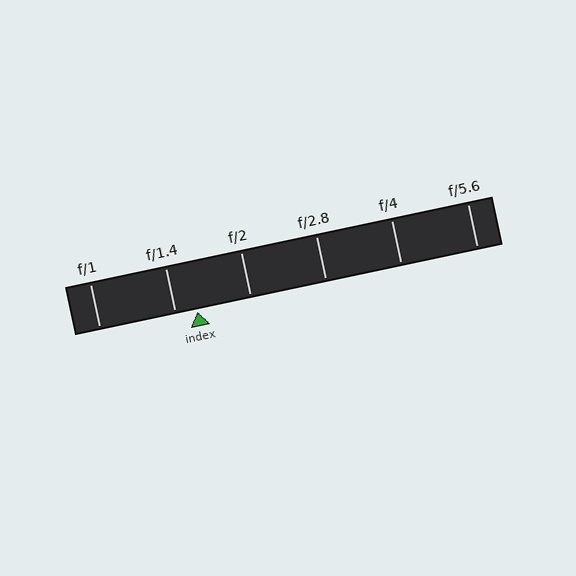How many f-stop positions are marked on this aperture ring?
There are 6 f-stop positions marked.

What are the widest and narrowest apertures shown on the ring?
The widest aperture shown is f/1 and the narrowest is f/5.6.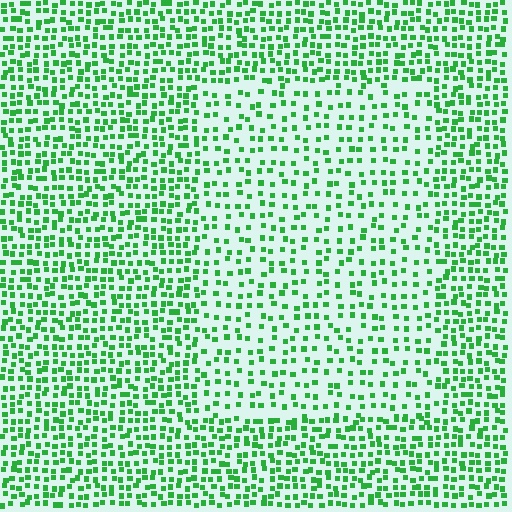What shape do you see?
I see a rectangle.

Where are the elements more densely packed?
The elements are more densely packed outside the rectangle boundary.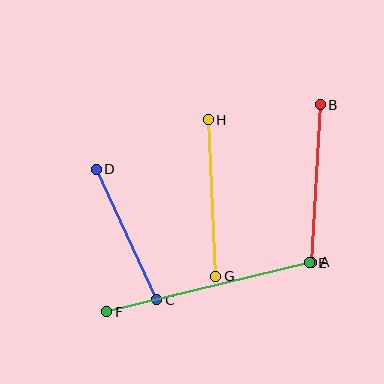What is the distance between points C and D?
The distance is approximately 144 pixels.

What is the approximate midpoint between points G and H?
The midpoint is at approximately (212, 198) pixels.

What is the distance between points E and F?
The distance is approximately 209 pixels.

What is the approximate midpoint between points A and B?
The midpoint is at approximately (316, 183) pixels.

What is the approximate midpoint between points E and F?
The midpoint is at approximately (208, 287) pixels.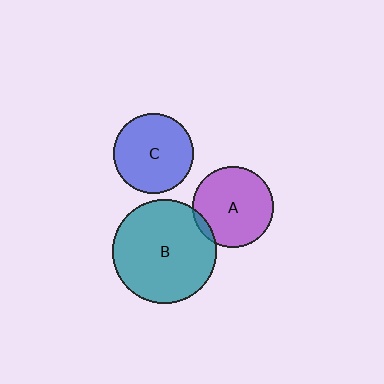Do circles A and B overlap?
Yes.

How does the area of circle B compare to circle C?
Approximately 1.7 times.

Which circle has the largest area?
Circle B (teal).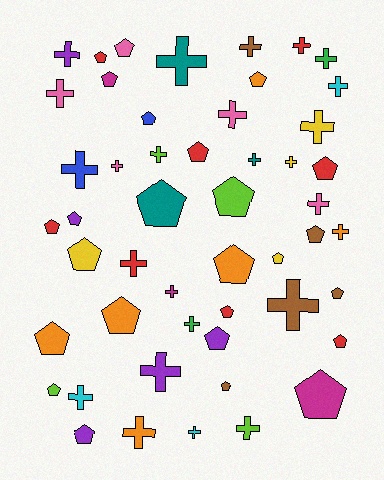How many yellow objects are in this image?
There are 4 yellow objects.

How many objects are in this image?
There are 50 objects.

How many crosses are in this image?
There are 25 crosses.